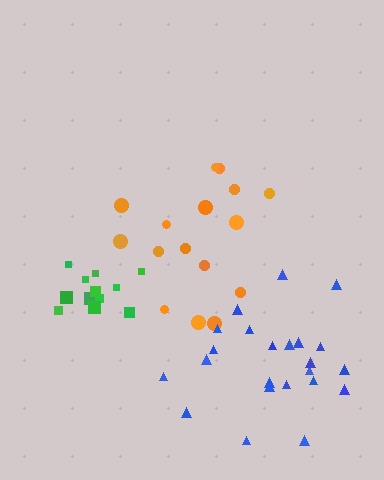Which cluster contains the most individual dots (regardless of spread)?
Blue (23).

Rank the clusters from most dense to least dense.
green, blue, orange.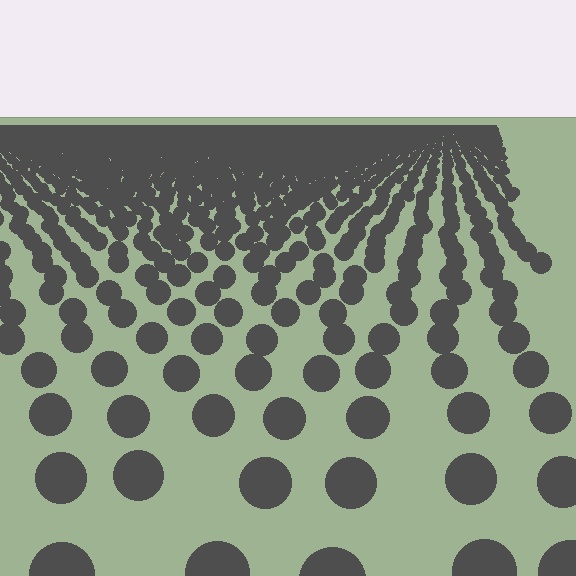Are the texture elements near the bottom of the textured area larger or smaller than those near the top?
Larger. Near the bottom, elements are closer to the viewer and appear at a bigger on-screen size.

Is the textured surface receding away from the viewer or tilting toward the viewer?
The surface is receding away from the viewer. Texture elements get smaller and denser toward the top.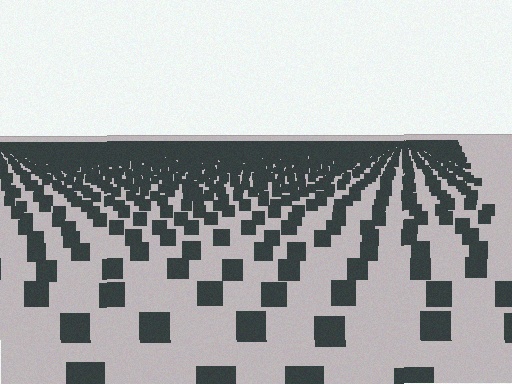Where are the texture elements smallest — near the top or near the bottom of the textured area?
Near the top.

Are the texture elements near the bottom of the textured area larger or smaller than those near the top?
Larger. Near the bottom, elements are closer to the viewer and appear at a bigger on-screen size.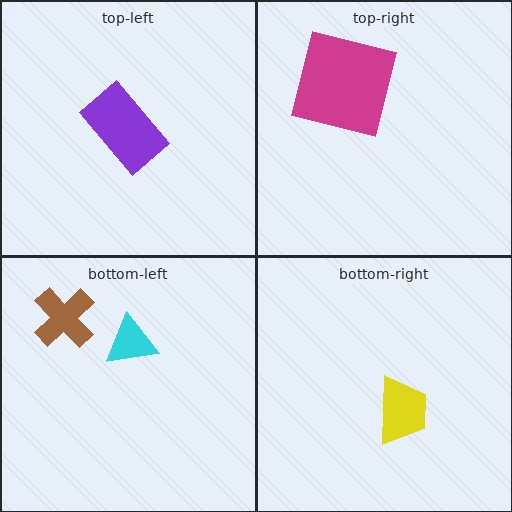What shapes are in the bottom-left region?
The brown cross, the cyan triangle.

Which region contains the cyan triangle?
The bottom-left region.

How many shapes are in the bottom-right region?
1.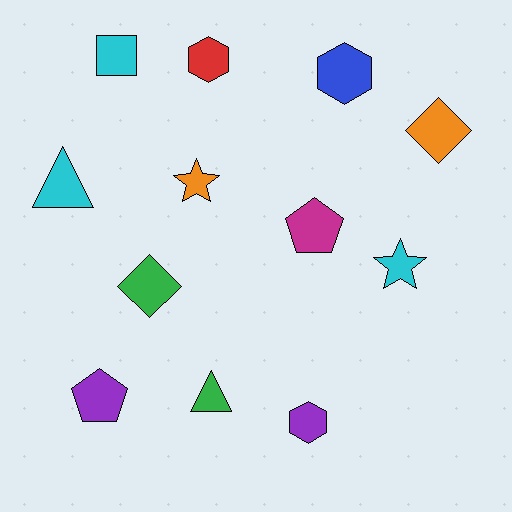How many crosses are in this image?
There are no crosses.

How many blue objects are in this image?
There is 1 blue object.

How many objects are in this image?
There are 12 objects.